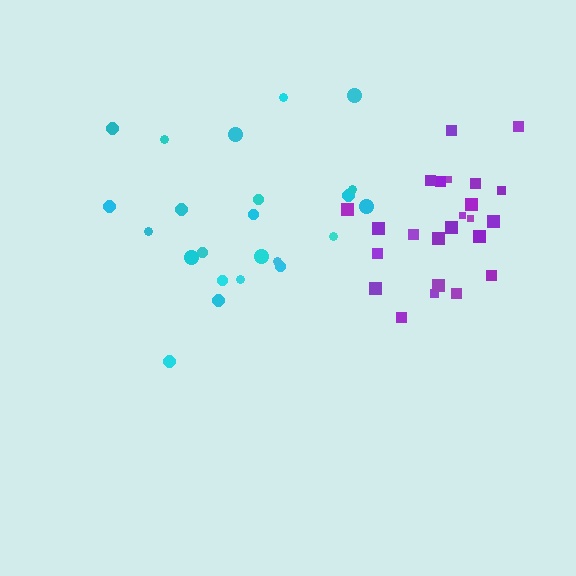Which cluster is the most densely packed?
Purple.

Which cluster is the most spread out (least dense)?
Cyan.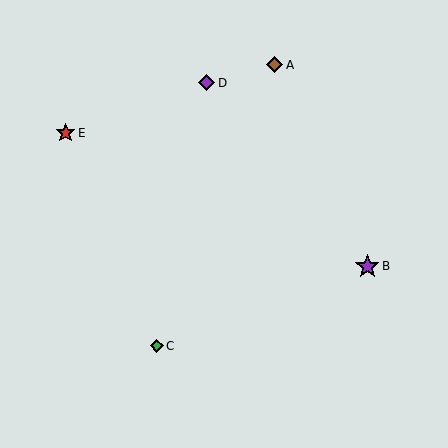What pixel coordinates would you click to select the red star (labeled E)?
Click at (66, 133) to select the red star E.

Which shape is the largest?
The purple star (labeled B) is the largest.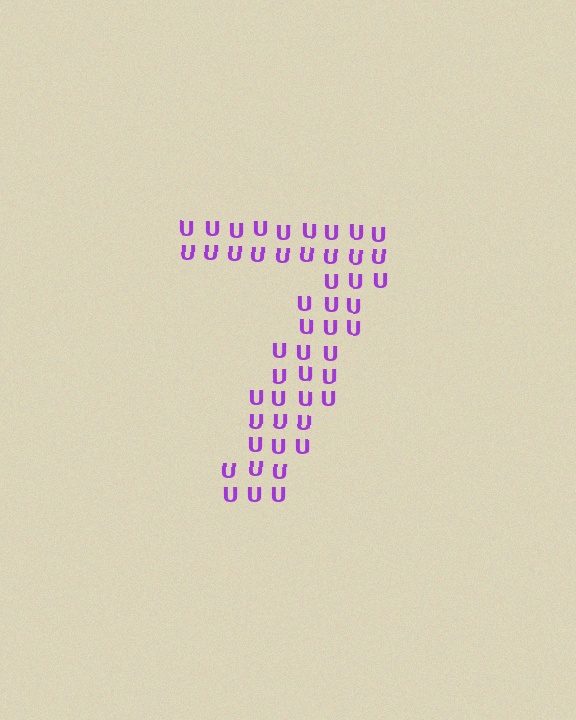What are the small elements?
The small elements are letter U's.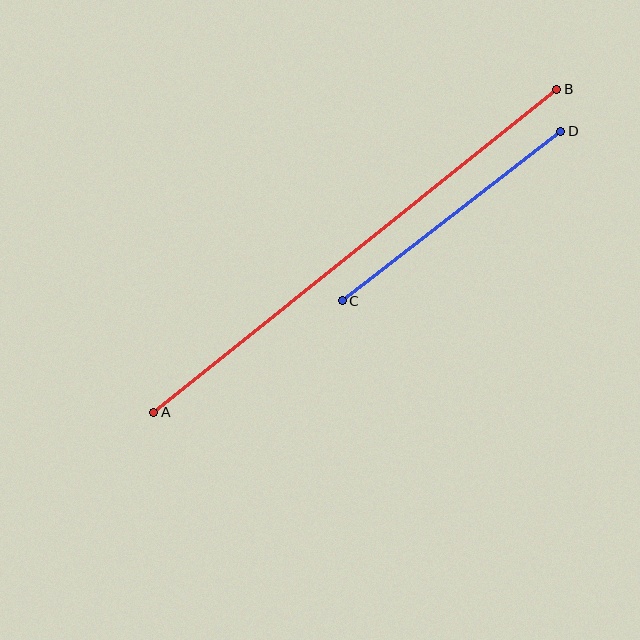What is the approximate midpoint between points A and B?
The midpoint is at approximately (355, 251) pixels.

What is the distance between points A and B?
The distance is approximately 516 pixels.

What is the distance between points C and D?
The distance is approximately 276 pixels.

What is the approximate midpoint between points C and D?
The midpoint is at approximately (451, 216) pixels.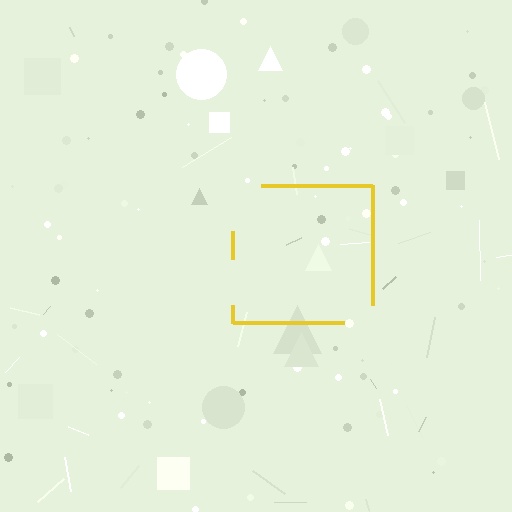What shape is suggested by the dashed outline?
The dashed outline suggests a square.